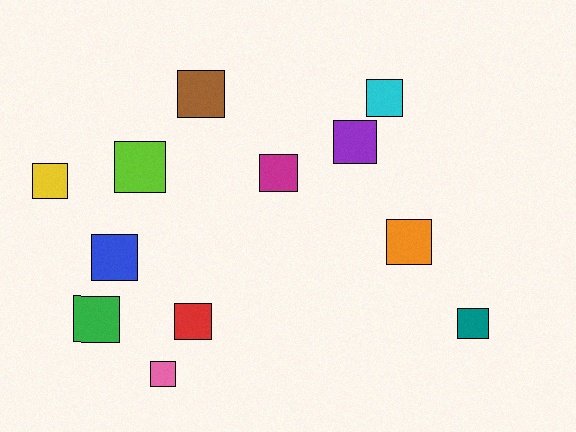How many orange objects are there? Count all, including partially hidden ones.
There is 1 orange object.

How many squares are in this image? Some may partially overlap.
There are 12 squares.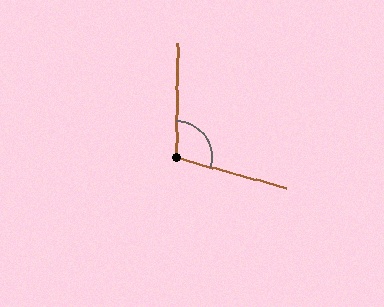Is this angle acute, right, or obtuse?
It is obtuse.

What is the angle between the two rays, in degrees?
Approximately 105 degrees.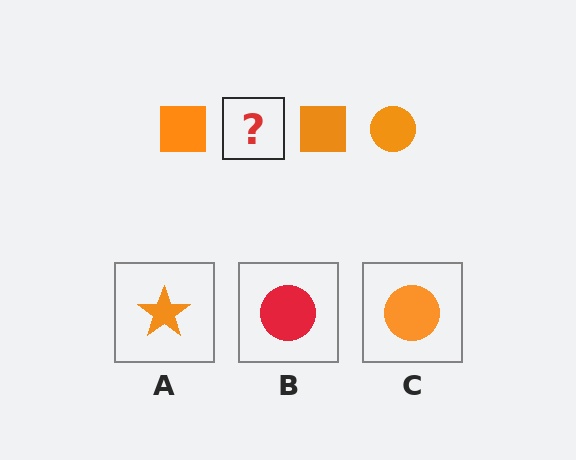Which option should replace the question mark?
Option C.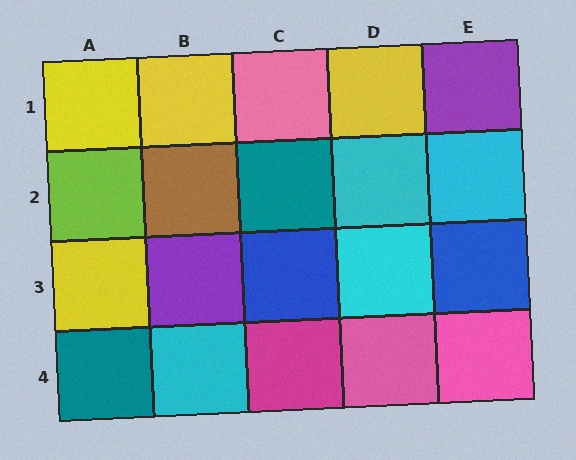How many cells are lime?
1 cell is lime.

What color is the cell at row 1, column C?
Pink.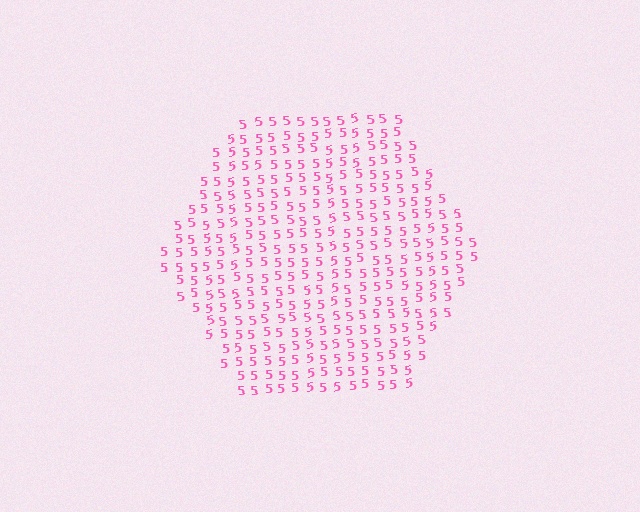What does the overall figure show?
The overall figure shows a hexagon.